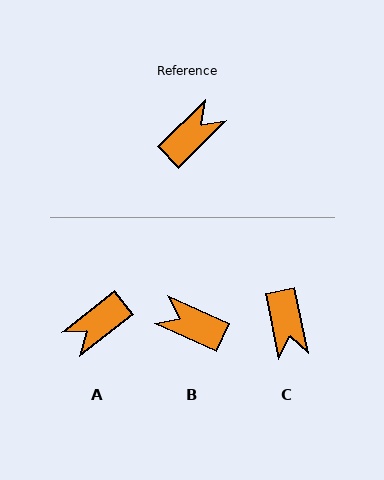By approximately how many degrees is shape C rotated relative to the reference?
Approximately 123 degrees clockwise.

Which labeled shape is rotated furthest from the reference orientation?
A, about 174 degrees away.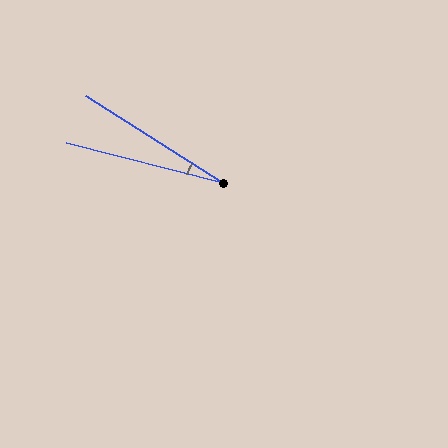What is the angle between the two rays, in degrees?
Approximately 18 degrees.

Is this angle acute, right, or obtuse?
It is acute.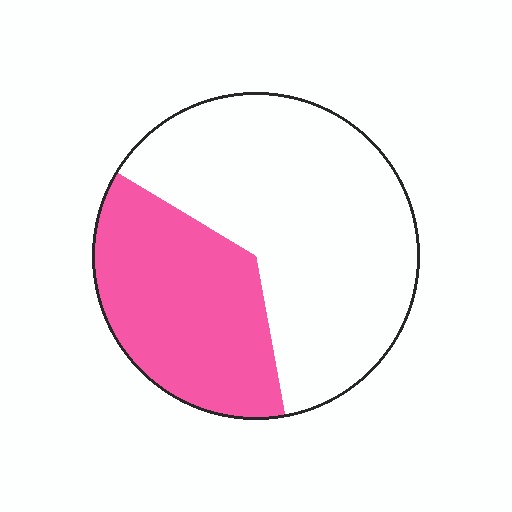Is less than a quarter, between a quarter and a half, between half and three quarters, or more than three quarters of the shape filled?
Between a quarter and a half.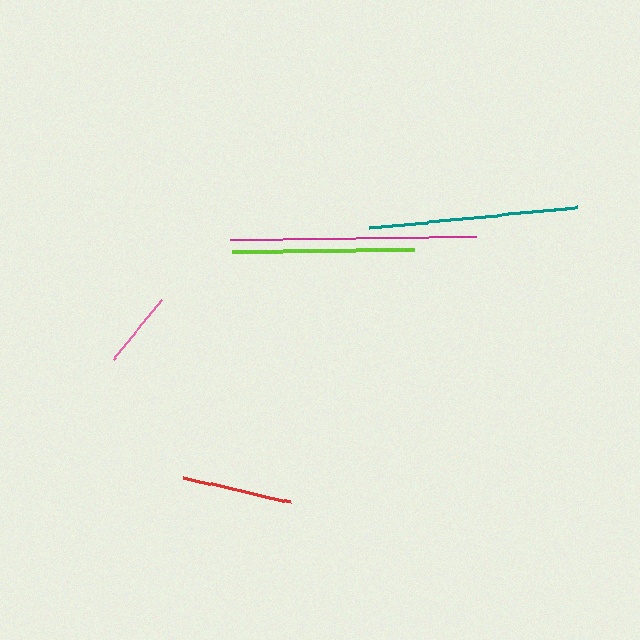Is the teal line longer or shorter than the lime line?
The teal line is longer than the lime line.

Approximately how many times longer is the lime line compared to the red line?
The lime line is approximately 1.6 times the length of the red line.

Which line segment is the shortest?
The pink line is the shortest at approximately 76 pixels.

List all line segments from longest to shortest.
From longest to shortest: magenta, teal, lime, red, pink.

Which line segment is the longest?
The magenta line is the longest at approximately 246 pixels.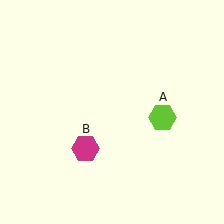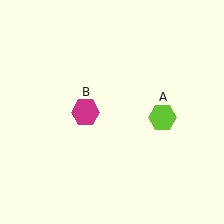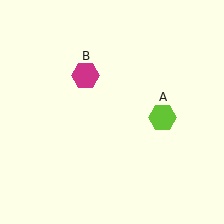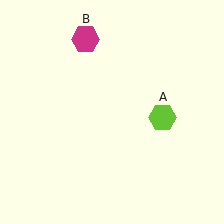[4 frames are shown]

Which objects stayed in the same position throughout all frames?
Lime hexagon (object A) remained stationary.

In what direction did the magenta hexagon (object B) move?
The magenta hexagon (object B) moved up.